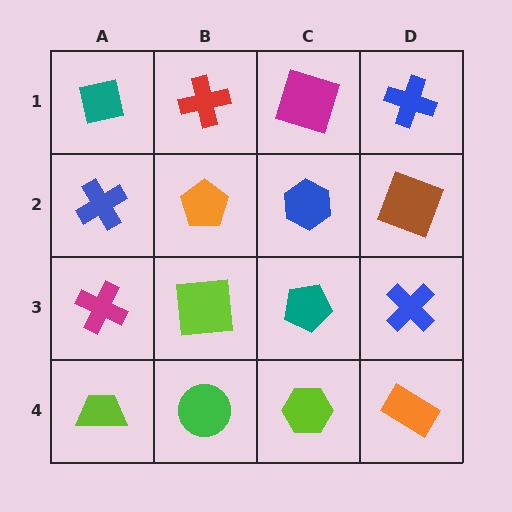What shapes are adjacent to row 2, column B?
A red cross (row 1, column B), a lime square (row 3, column B), a blue cross (row 2, column A), a blue hexagon (row 2, column C).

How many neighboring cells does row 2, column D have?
3.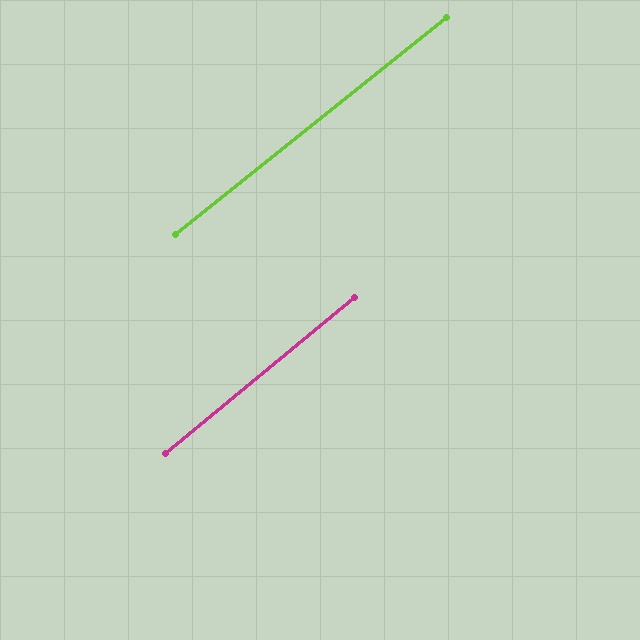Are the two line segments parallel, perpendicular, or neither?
Parallel — their directions differ by only 0.7°.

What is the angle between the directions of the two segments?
Approximately 1 degree.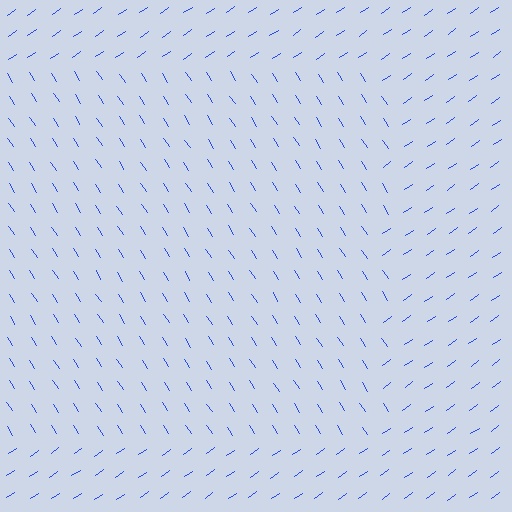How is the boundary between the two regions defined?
The boundary is defined purely by a change in line orientation (approximately 88 degrees difference). All lines are the same color and thickness.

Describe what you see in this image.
The image is filled with small blue line segments. A rectangle region in the image has lines oriented differently from the surrounding lines, creating a visible texture boundary.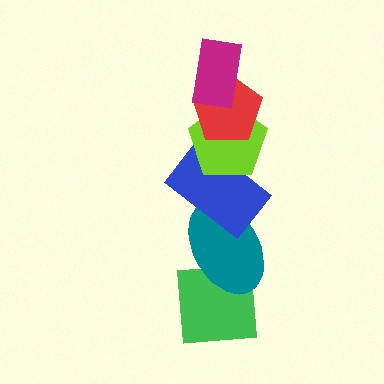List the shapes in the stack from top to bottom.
From top to bottom: the magenta rectangle, the red pentagon, the lime pentagon, the blue rectangle, the teal ellipse, the green square.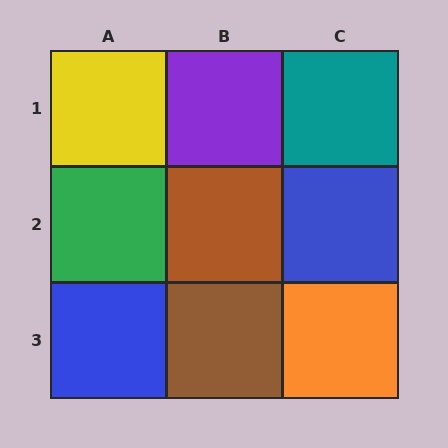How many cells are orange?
1 cell is orange.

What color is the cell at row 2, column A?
Green.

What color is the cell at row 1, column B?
Purple.